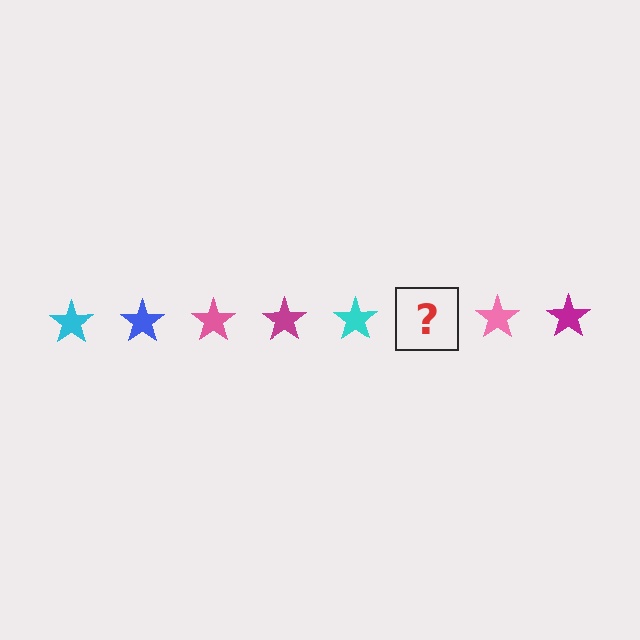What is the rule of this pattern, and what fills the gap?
The rule is that the pattern cycles through cyan, blue, pink, magenta stars. The gap should be filled with a blue star.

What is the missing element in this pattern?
The missing element is a blue star.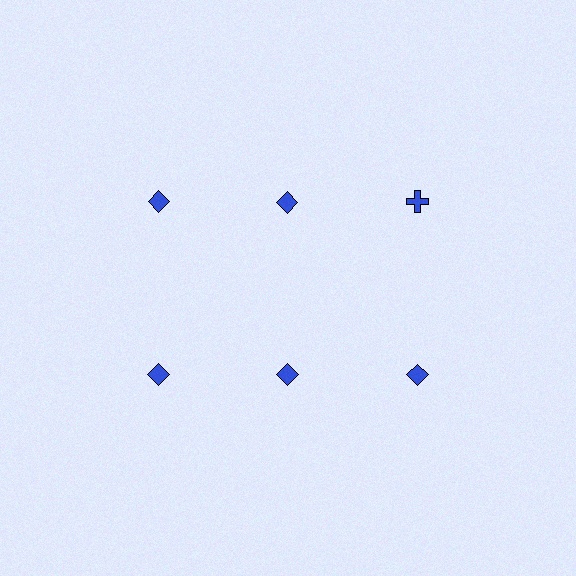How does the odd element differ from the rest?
It has a different shape: cross instead of diamond.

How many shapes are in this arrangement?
There are 6 shapes arranged in a grid pattern.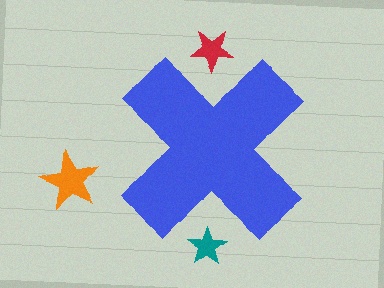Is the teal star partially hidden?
Yes, the teal star is partially hidden behind the blue cross.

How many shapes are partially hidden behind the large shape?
2 shapes are partially hidden.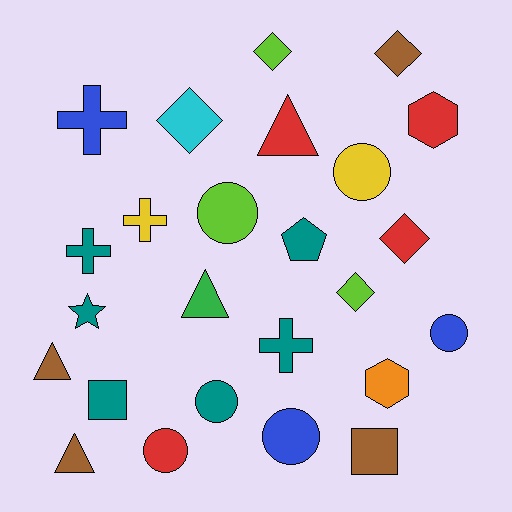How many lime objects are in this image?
There are 3 lime objects.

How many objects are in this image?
There are 25 objects.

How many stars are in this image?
There is 1 star.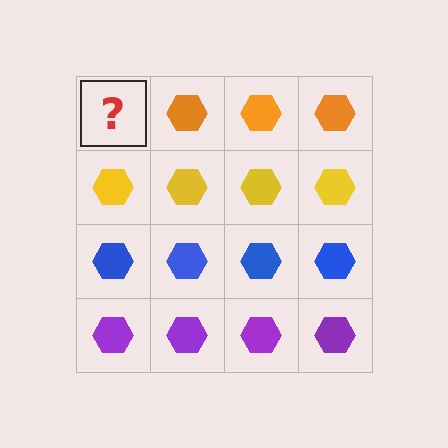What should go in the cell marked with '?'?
The missing cell should contain an orange hexagon.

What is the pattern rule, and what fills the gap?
The rule is that each row has a consistent color. The gap should be filled with an orange hexagon.